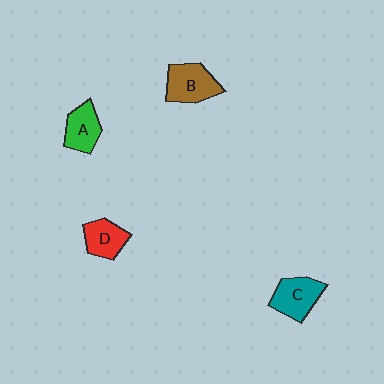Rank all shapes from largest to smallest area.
From largest to smallest: B (brown), C (teal), A (green), D (red).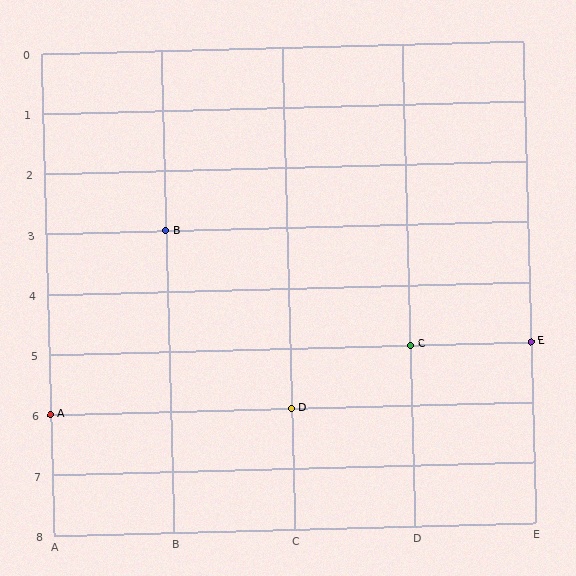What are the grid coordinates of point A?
Point A is at grid coordinates (A, 6).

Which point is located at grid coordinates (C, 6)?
Point D is at (C, 6).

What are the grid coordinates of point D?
Point D is at grid coordinates (C, 6).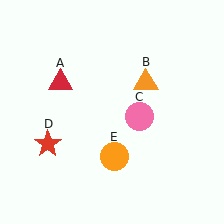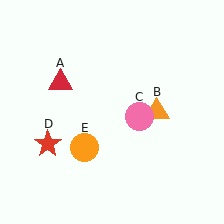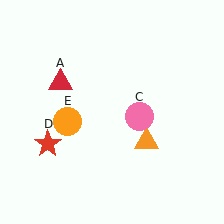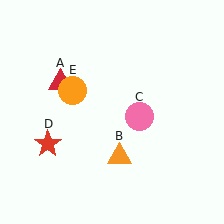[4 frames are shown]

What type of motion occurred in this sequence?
The orange triangle (object B), orange circle (object E) rotated clockwise around the center of the scene.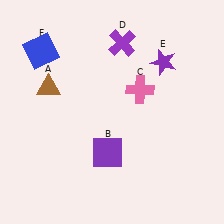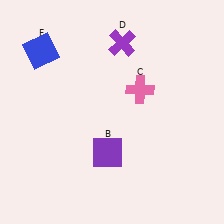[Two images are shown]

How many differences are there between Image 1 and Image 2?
There are 2 differences between the two images.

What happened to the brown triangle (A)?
The brown triangle (A) was removed in Image 2. It was in the top-left area of Image 1.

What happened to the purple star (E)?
The purple star (E) was removed in Image 2. It was in the top-right area of Image 1.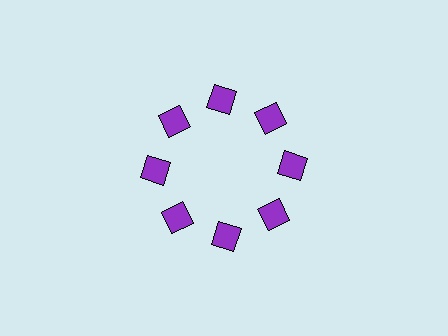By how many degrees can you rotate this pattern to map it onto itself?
The pattern maps onto itself every 45 degrees of rotation.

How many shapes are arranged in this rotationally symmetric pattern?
There are 8 shapes, arranged in 8 groups of 1.